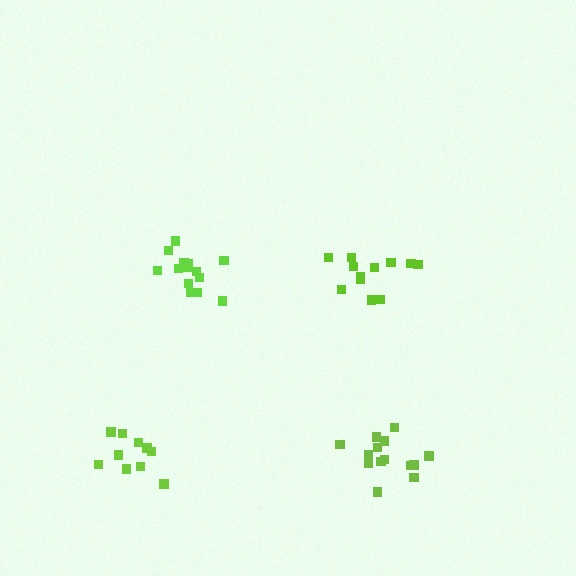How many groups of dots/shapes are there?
There are 4 groups.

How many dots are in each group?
Group 1: 14 dots, Group 2: 12 dots, Group 3: 14 dots, Group 4: 10 dots (50 total).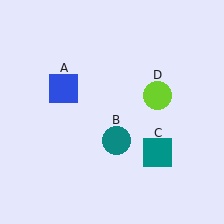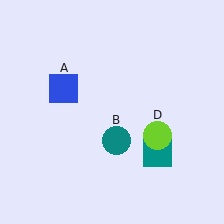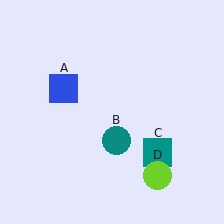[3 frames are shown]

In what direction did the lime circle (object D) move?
The lime circle (object D) moved down.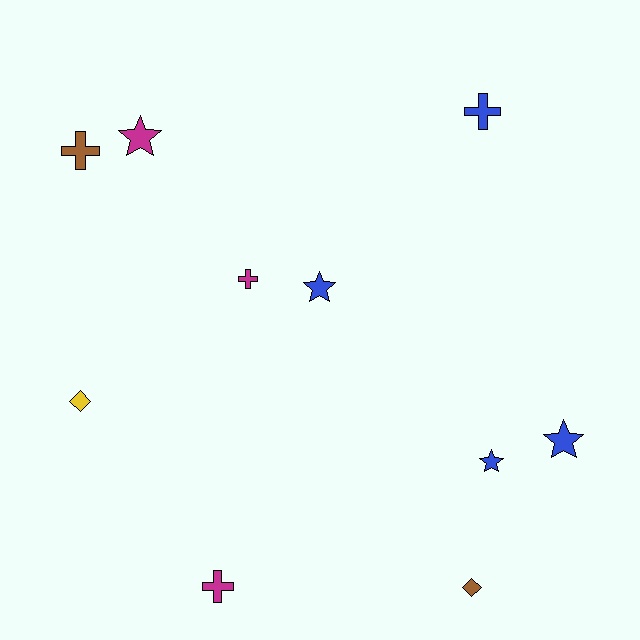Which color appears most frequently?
Blue, with 4 objects.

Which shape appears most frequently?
Cross, with 4 objects.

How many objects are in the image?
There are 10 objects.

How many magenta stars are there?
There is 1 magenta star.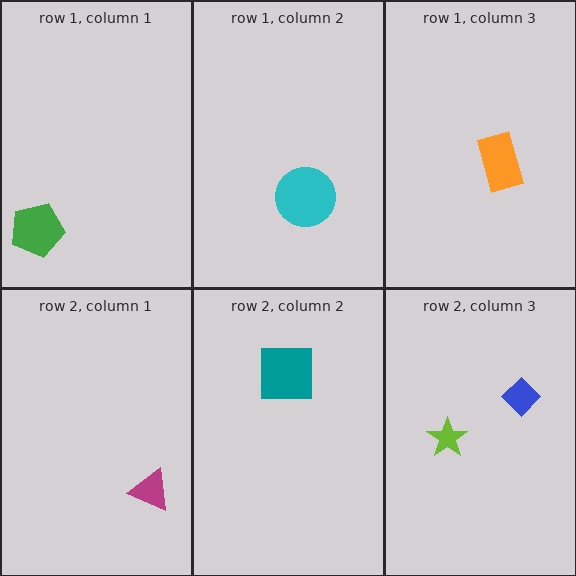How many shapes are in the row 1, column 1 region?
1.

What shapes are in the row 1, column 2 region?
The cyan circle.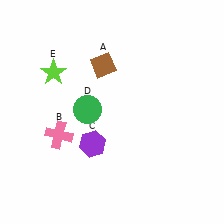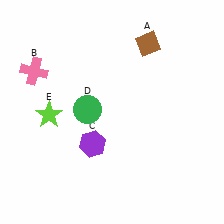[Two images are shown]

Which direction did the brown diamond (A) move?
The brown diamond (A) moved right.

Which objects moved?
The objects that moved are: the brown diamond (A), the pink cross (B), the lime star (E).